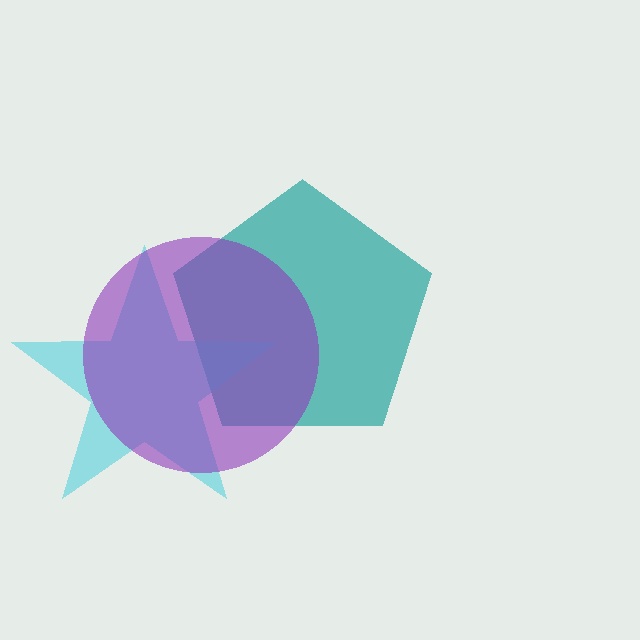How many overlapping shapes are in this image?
There are 3 overlapping shapes in the image.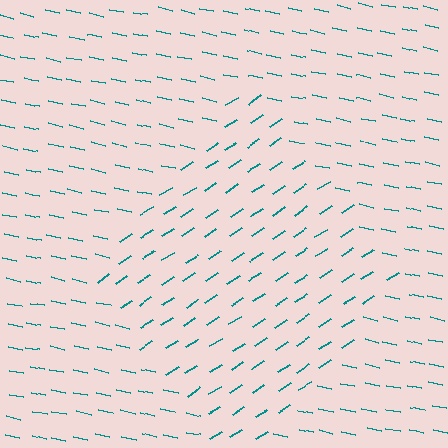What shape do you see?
I see a diamond.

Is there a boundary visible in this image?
Yes, there is a texture boundary formed by a change in line orientation.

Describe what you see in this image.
The image is filled with small teal line segments. A diamond region in the image has lines oriented differently from the surrounding lines, creating a visible texture boundary.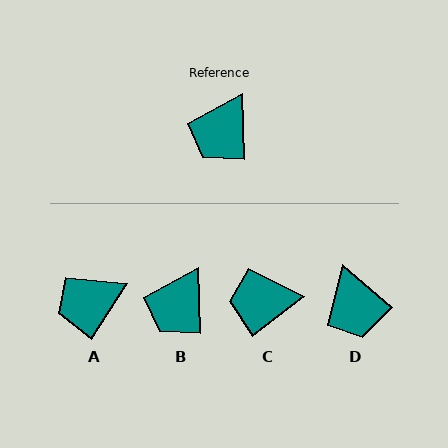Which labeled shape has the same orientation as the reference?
B.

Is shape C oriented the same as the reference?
No, it is off by about 54 degrees.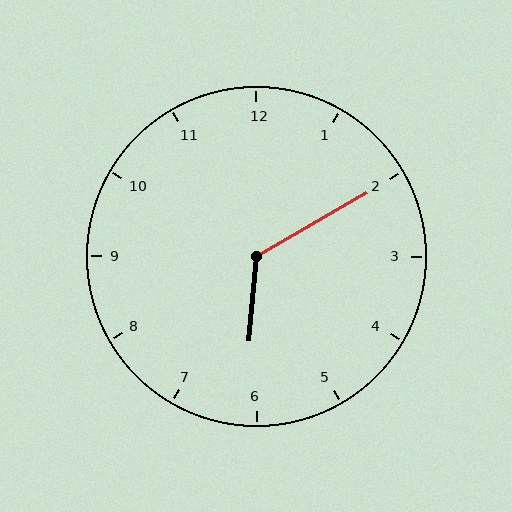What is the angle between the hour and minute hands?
Approximately 125 degrees.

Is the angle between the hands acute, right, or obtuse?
It is obtuse.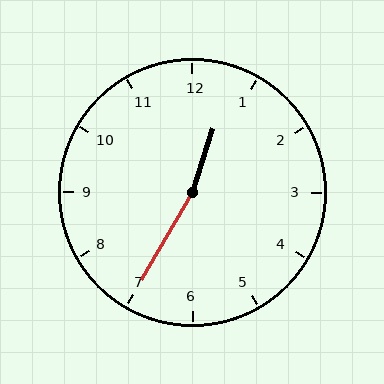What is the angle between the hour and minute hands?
Approximately 168 degrees.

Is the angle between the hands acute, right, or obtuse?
It is obtuse.